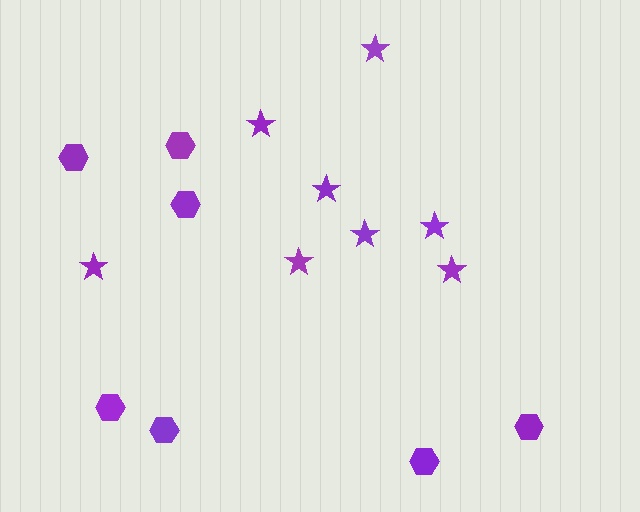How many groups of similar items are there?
There are 2 groups: one group of hexagons (7) and one group of stars (8).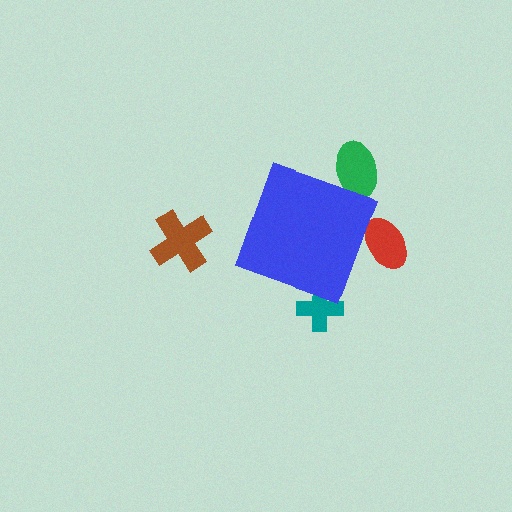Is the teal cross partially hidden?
Yes, the teal cross is partially hidden behind the blue diamond.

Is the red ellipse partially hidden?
Yes, the red ellipse is partially hidden behind the blue diamond.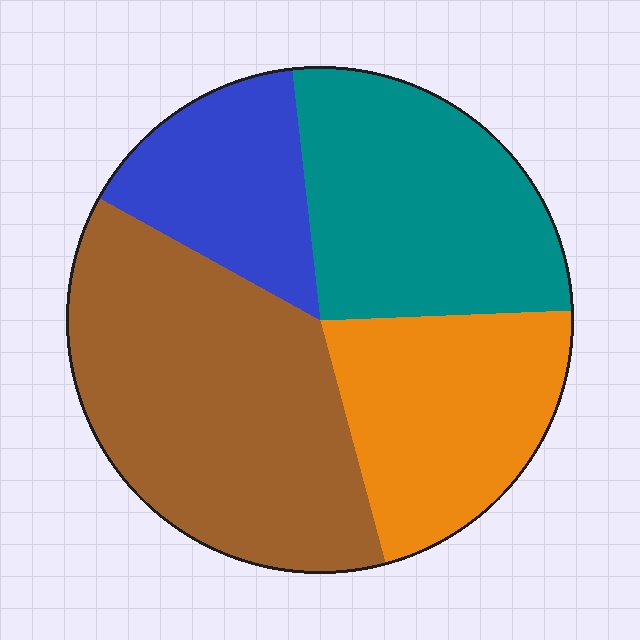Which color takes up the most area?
Brown, at roughly 35%.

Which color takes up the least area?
Blue, at roughly 15%.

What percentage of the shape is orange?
Orange covers about 20% of the shape.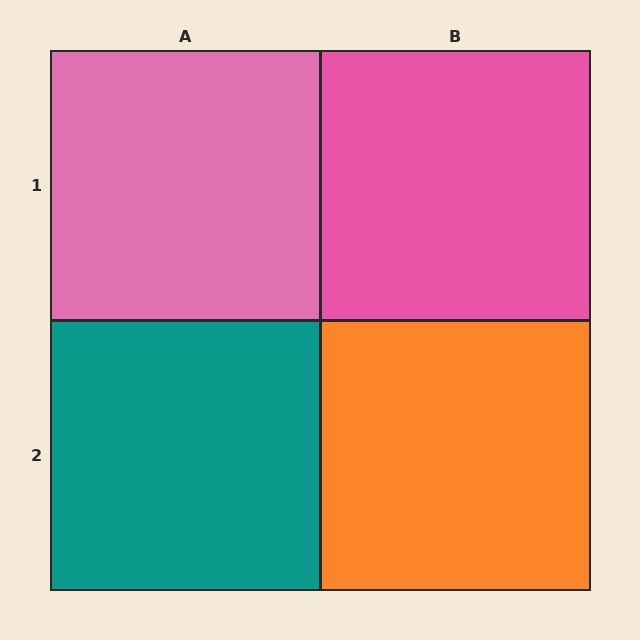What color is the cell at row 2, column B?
Orange.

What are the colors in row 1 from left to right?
Pink, pink.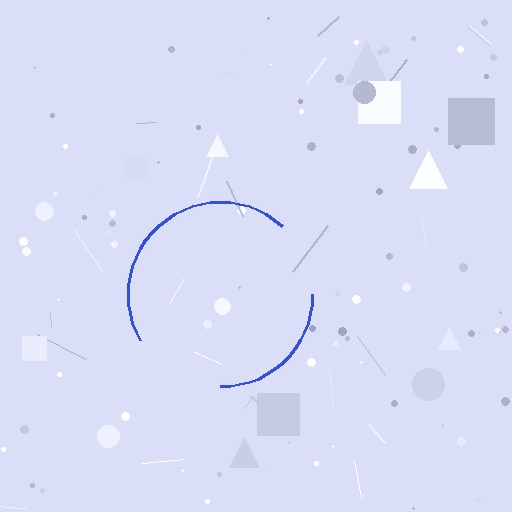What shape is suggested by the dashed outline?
The dashed outline suggests a circle.